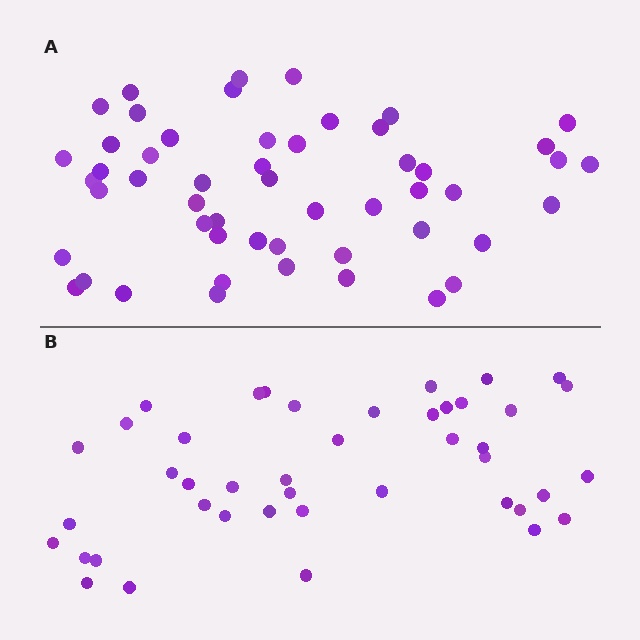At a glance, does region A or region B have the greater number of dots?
Region A (the top region) has more dots.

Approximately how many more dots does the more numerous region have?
Region A has roughly 8 or so more dots than region B.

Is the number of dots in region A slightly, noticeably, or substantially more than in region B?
Region A has only slightly more — the two regions are fairly close. The ratio is roughly 1.2 to 1.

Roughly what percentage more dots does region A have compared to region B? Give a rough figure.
About 20% more.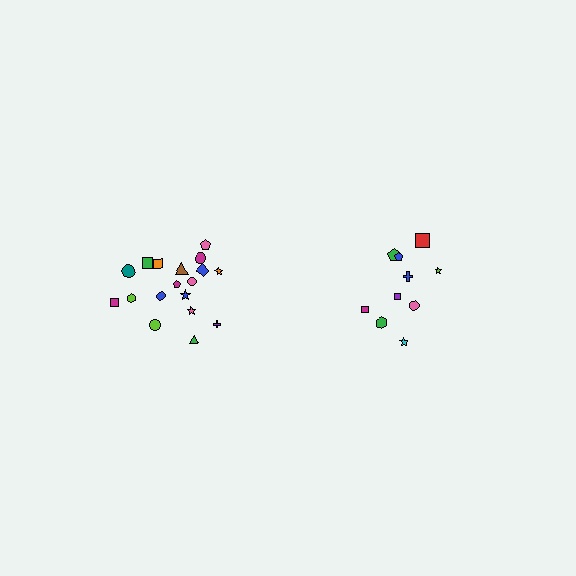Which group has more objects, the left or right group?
The left group.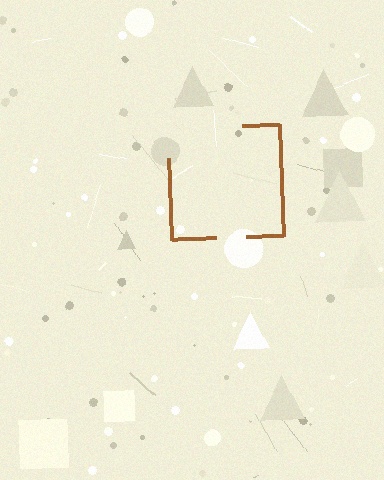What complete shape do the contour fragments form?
The contour fragments form a square.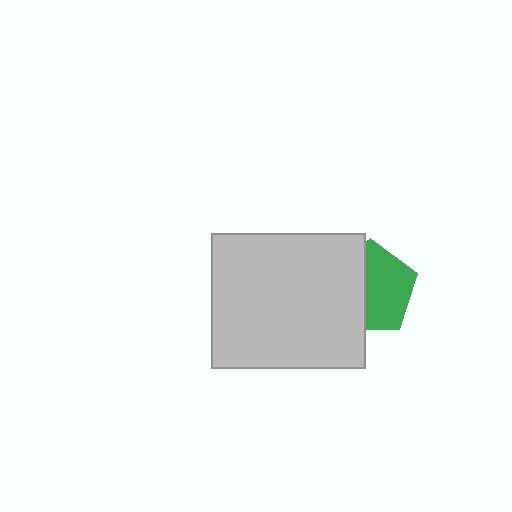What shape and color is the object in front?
The object in front is a light gray rectangle.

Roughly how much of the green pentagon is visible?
About half of it is visible (roughly 57%).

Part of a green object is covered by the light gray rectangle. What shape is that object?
It is a pentagon.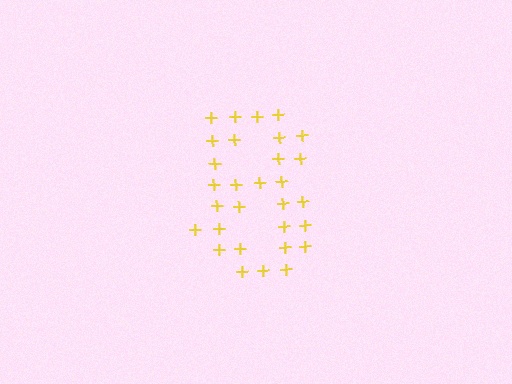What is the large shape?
The large shape is the digit 8.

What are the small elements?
The small elements are plus signs.